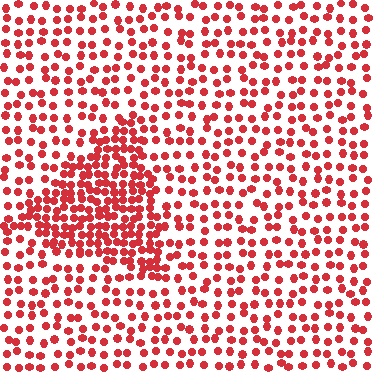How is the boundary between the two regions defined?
The boundary is defined by a change in element density (approximately 2.1x ratio). All elements are the same color, size, and shape.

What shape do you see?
I see a triangle.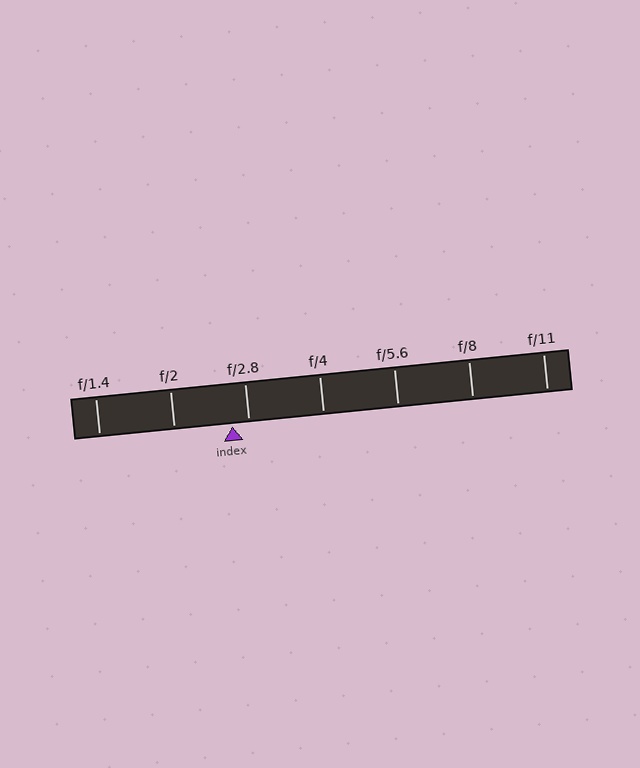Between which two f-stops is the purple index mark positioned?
The index mark is between f/2 and f/2.8.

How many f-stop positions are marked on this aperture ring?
There are 7 f-stop positions marked.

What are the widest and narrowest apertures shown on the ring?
The widest aperture shown is f/1.4 and the narrowest is f/11.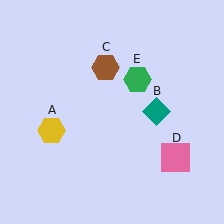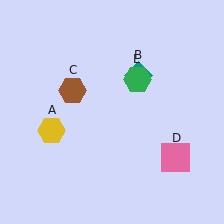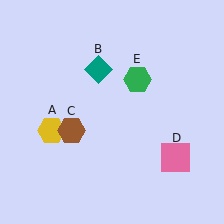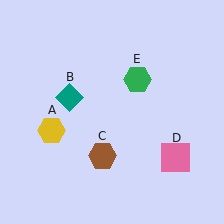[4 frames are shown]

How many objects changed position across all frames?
2 objects changed position: teal diamond (object B), brown hexagon (object C).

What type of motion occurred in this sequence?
The teal diamond (object B), brown hexagon (object C) rotated counterclockwise around the center of the scene.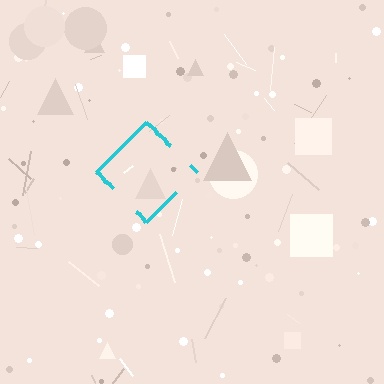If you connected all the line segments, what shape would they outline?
They would outline a diamond.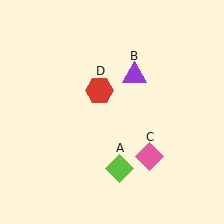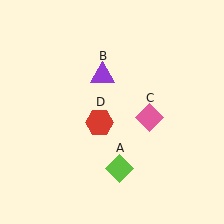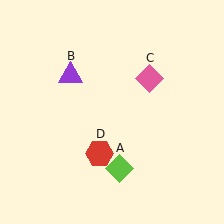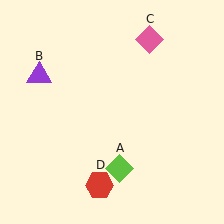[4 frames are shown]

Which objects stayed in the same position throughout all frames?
Lime diamond (object A) remained stationary.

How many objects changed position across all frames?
3 objects changed position: purple triangle (object B), pink diamond (object C), red hexagon (object D).